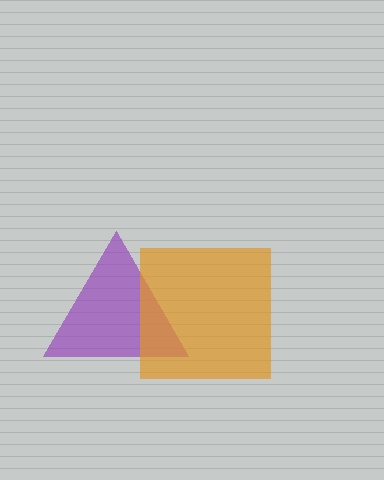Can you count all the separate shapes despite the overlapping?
Yes, there are 2 separate shapes.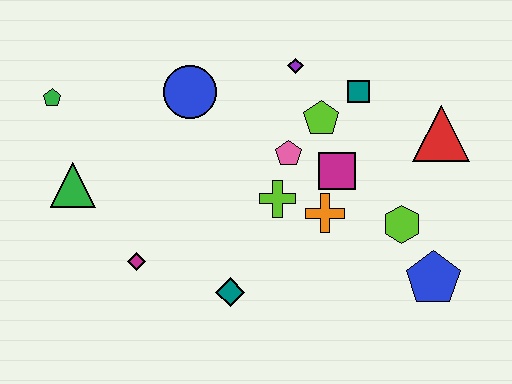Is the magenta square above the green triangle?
Yes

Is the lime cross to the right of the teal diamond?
Yes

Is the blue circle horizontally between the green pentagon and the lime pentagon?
Yes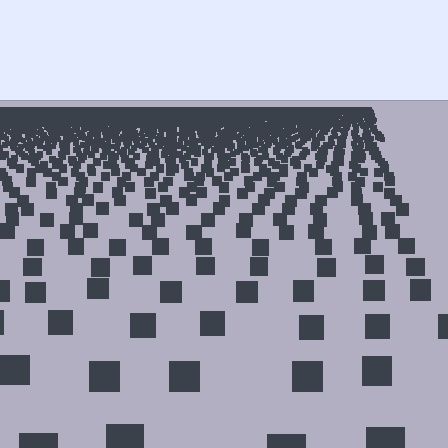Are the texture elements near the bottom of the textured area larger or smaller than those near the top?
Larger. Near the bottom, elements are closer to the viewer and appear at a bigger on-screen size.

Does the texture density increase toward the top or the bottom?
Density increases toward the top.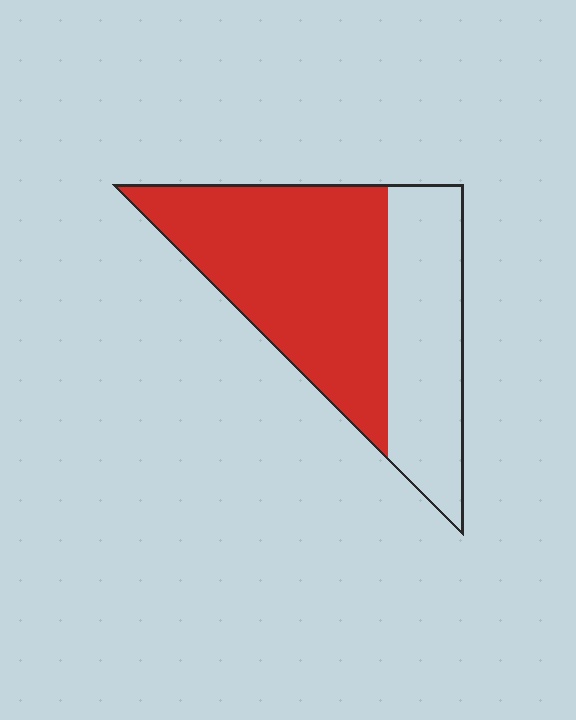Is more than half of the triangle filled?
Yes.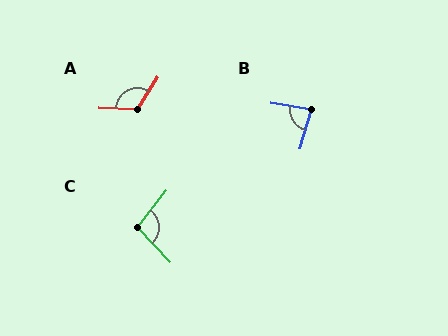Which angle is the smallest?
B, at approximately 83 degrees.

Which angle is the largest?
A, at approximately 119 degrees.